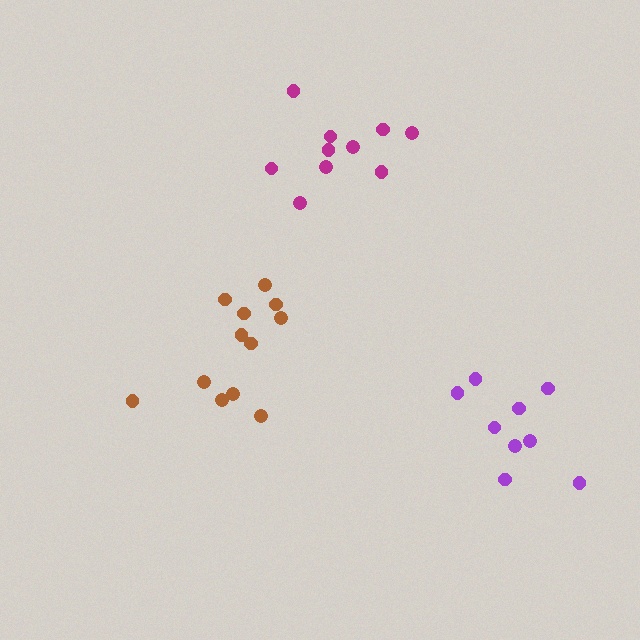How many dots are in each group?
Group 1: 9 dots, Group 2: 12 dots, Group 3: 10 dots (31 total).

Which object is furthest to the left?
The brown cluster is leftmost.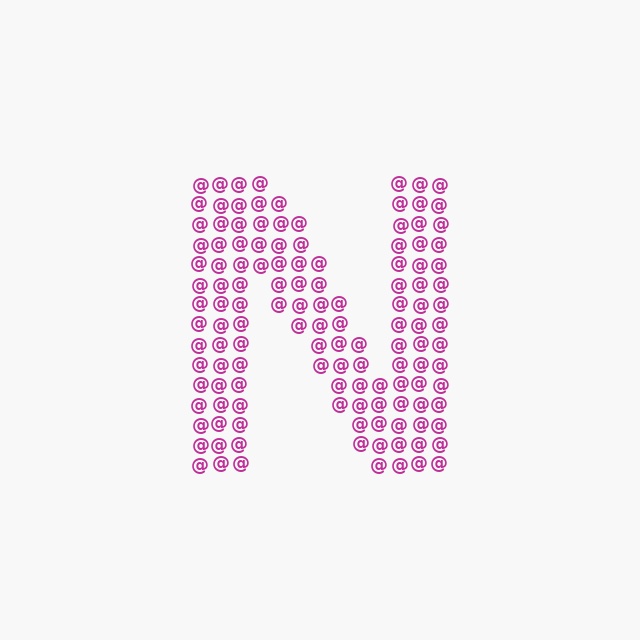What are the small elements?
The small elements are at signs.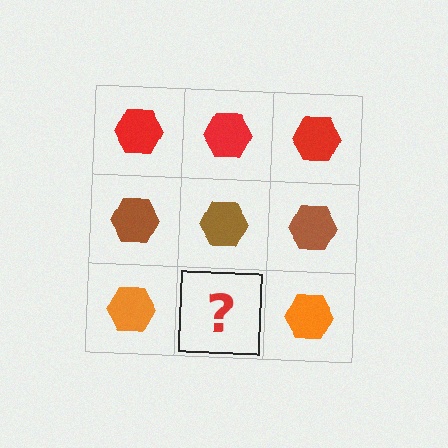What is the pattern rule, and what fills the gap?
The rule is that each row has a consistent color. The gap should be filled with an orange hexagon.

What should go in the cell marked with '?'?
The missing cell should contain an orange hexagon.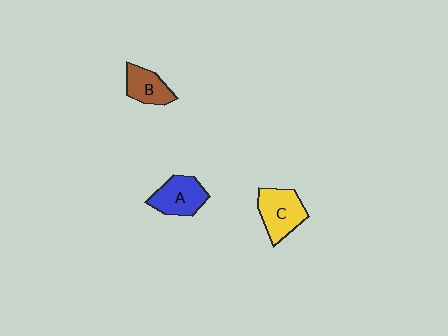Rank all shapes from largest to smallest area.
From largest to smallest: C (yellow), A (blue), B (brown).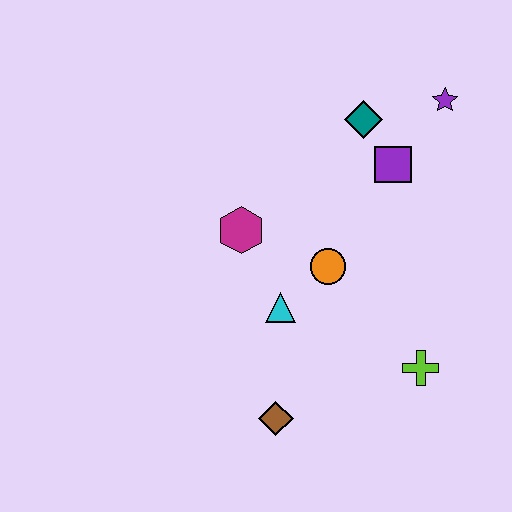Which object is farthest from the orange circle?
The purple star is farthest from the orange circle.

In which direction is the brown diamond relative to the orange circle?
The brown diamond is below the orange circle.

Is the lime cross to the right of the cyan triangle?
Yes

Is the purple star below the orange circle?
No